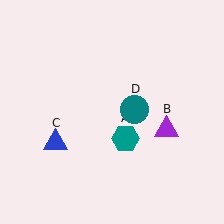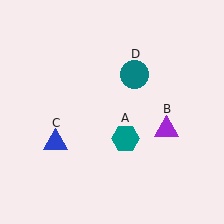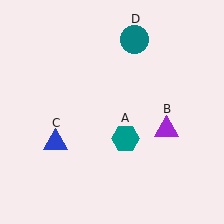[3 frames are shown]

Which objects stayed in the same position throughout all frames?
Teal hexagon (object A) and purple triangle (object B) and blue triangle (object C) remained stationary.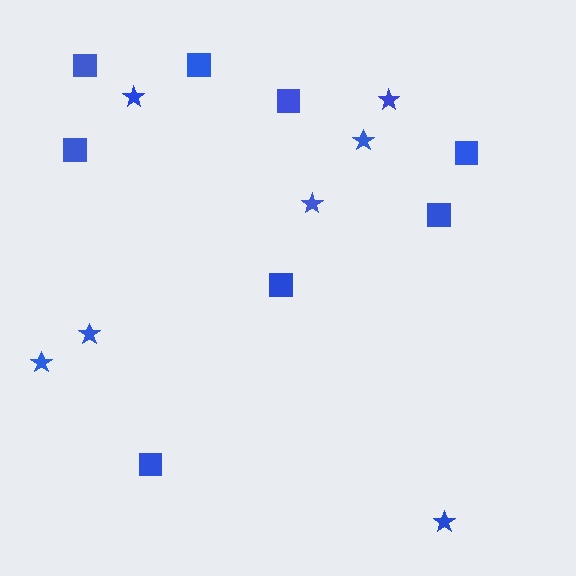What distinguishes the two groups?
There are 2 groups: one group of stars (7) and one group of squares (8).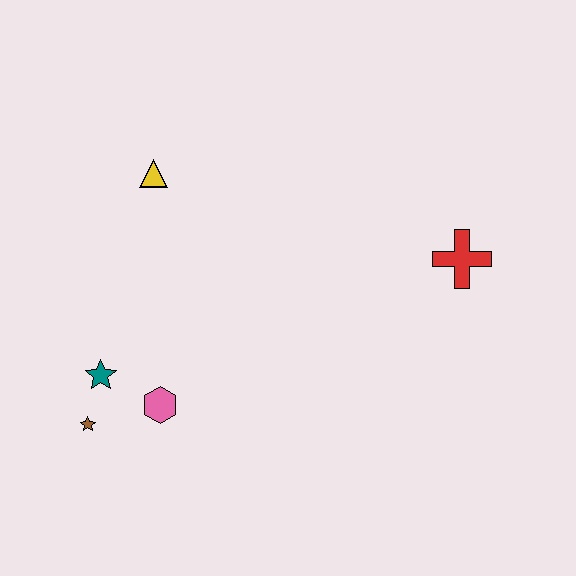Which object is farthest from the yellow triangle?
The red cross is farthest from the yellow triangle.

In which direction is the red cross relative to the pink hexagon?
The red cross is to the right of the pink hexagon.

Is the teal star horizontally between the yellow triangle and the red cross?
No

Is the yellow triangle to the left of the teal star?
No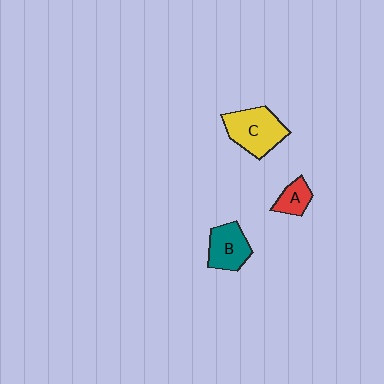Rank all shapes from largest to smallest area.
From largest to smallest: C (yellow), B (teal), A (red).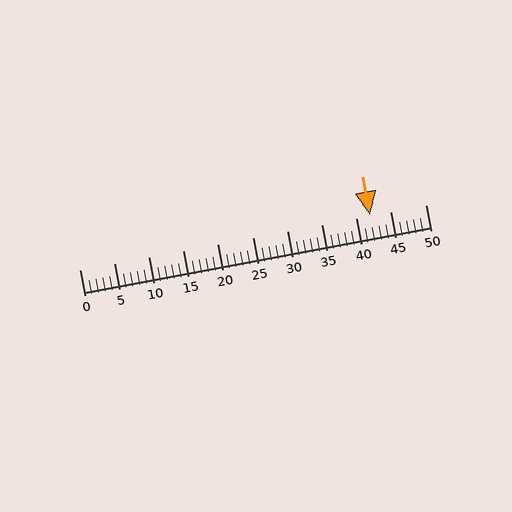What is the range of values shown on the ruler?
The ruler shows values from 0 to 50.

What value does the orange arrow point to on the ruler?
The orange arrow points to approximately 42.